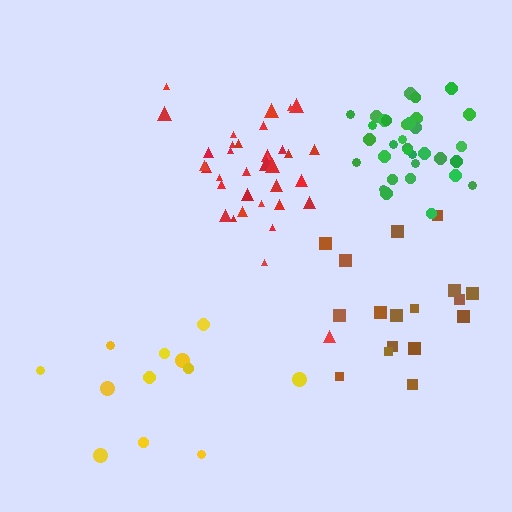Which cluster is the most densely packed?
Green.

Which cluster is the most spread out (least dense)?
Yellow.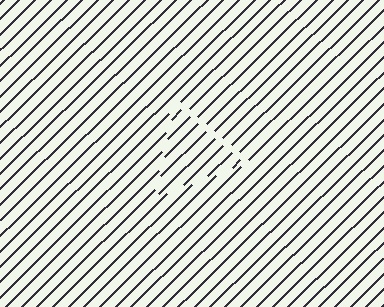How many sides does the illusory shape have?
3 sides — the line-ends trace a triangle.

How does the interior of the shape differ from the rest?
The interior of the shape contains the same grating, shifted by half a period — the contour is defined by the phase discontinuity where line-ends from the inner and outer gratings abut.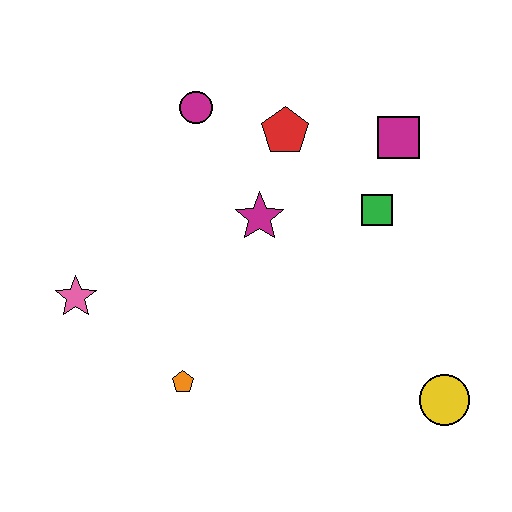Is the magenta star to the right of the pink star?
Yes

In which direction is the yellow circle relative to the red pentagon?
The yellow circle is below the red pentagon.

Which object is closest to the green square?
The magenta square is closest to the green square.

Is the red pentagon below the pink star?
No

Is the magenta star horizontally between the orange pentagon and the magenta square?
Yes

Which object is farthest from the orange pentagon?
The magenta square is farthest from the orange pentagon.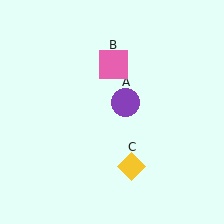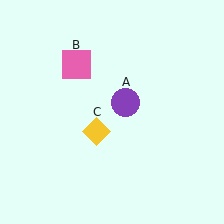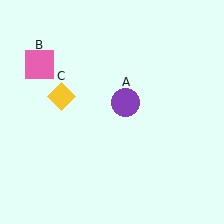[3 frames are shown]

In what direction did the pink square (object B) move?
The pink square (object B) moved left.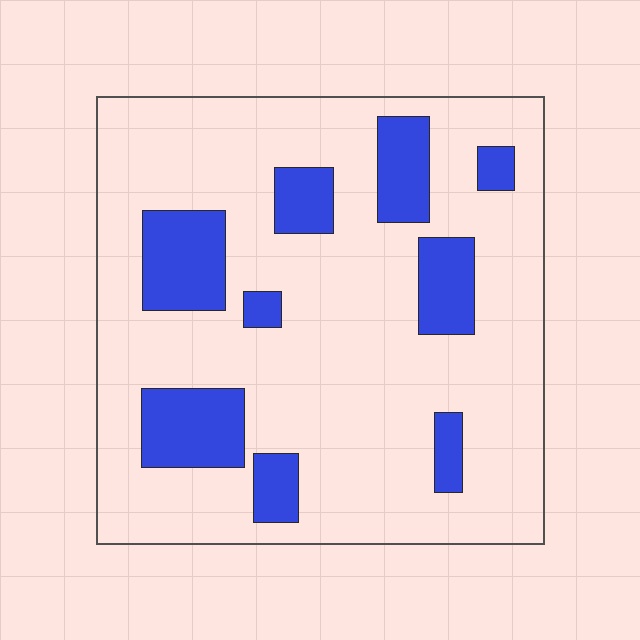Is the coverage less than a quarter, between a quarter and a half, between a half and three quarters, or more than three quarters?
Less than a quarter.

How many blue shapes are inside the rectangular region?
9.